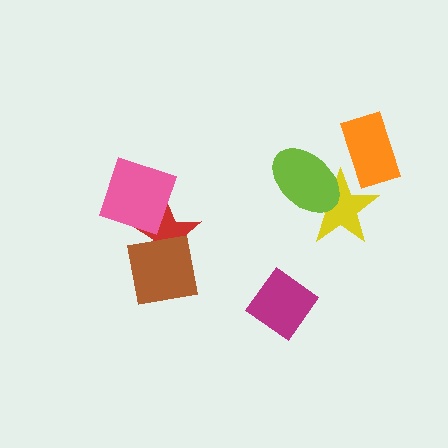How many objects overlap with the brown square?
1 object overlaps with the brown square.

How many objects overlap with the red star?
2 objects overlap with the red star.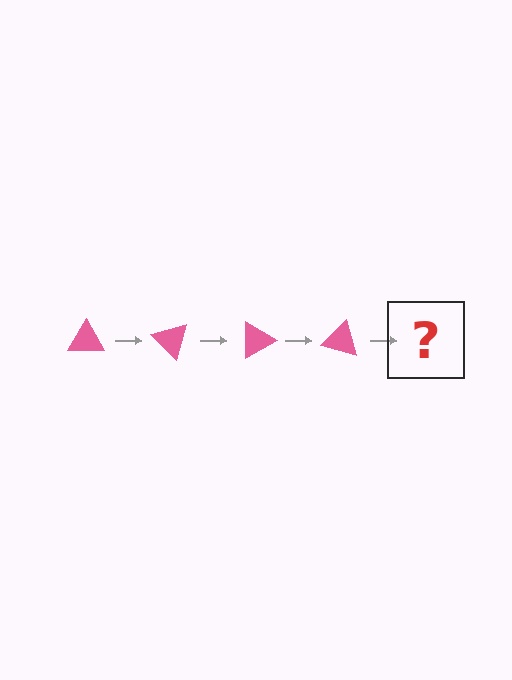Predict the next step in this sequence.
The next step is a pink triangle rotated 180 degrees.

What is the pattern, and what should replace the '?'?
The pattern is that the triangle rotates 45 degrees each step. The '?' should be a pink triangle rotated 180 degrees.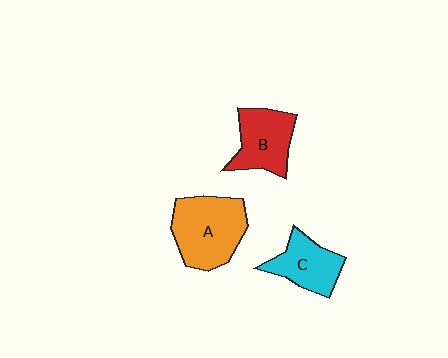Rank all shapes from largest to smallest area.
From largest to smallest: A (orange), B (red), C (cyan).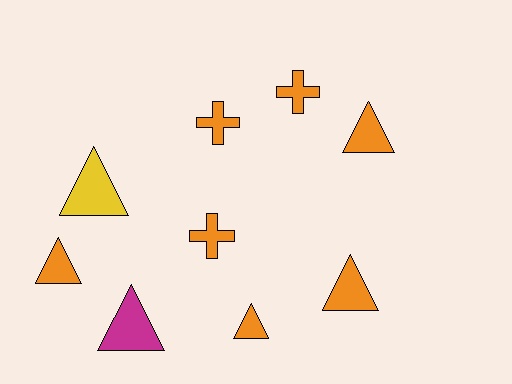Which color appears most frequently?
Orange, with 7 objects.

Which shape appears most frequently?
Triangle, with 6 objects.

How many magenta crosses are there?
There are no magenta crosses.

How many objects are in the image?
There are 9 objects.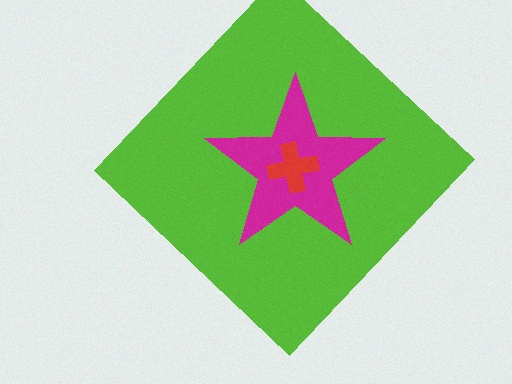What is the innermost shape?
The red cross.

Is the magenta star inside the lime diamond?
Yes.